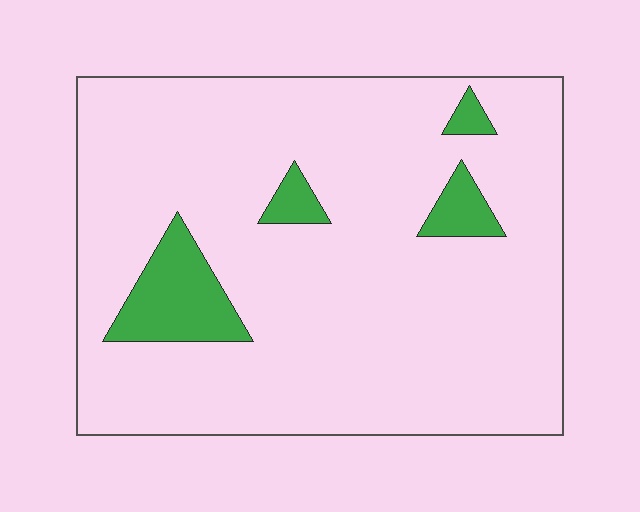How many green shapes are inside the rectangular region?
4.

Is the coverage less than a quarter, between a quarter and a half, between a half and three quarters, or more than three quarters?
Less than a quarter.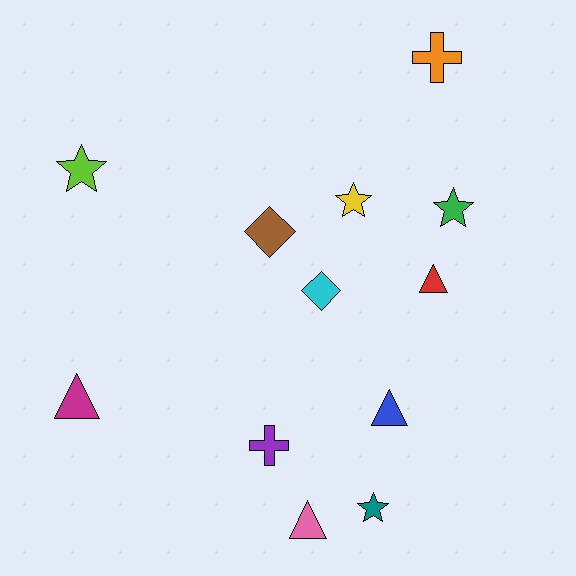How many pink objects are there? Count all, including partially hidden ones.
There is 1 pink object.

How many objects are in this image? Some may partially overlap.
There are 12 objects.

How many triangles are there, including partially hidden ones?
There are 4 triangles.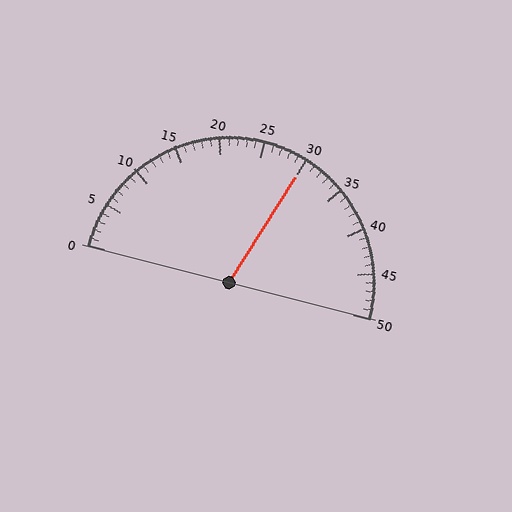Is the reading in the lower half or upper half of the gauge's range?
The reading is in the upper half of the range (0 to 50).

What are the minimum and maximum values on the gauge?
The gauge ranges from 0 to 50.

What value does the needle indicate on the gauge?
The needle indicates approximately 30.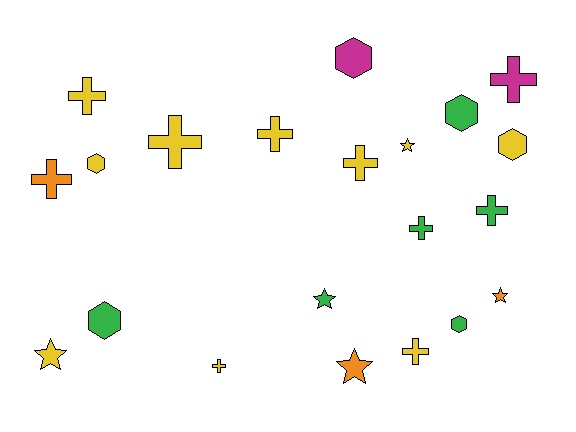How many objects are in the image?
There are 21 objects.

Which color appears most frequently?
Yellow, with 10 objects.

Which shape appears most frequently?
Cross, with 10 objects.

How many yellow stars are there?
There are 2 yellow stars.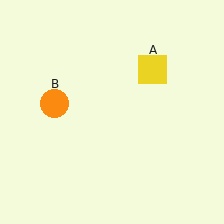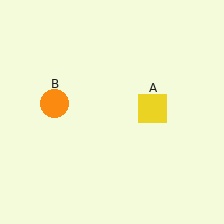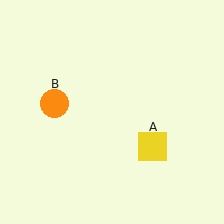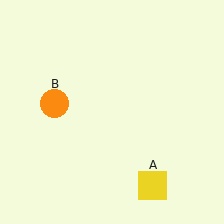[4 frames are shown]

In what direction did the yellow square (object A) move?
The yellow square (object A) moved down.